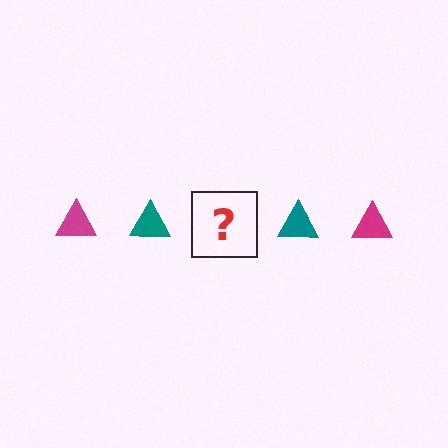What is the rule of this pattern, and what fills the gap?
The rule is that the pattern cycles through magenta, teal triangles. The gap should be filled with a magenta triangle.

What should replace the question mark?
The question mark should be replaced with a magenta triangle.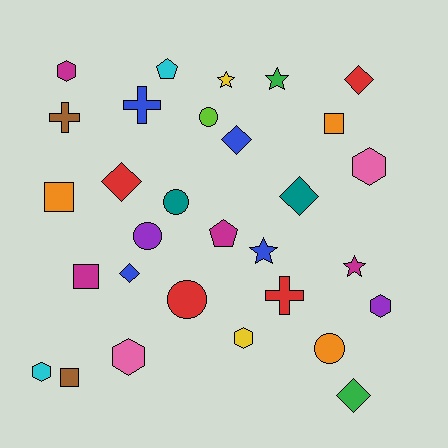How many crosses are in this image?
There are 3 crosses.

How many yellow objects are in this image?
There are 2 yellow objects.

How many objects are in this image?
There are 30 objects.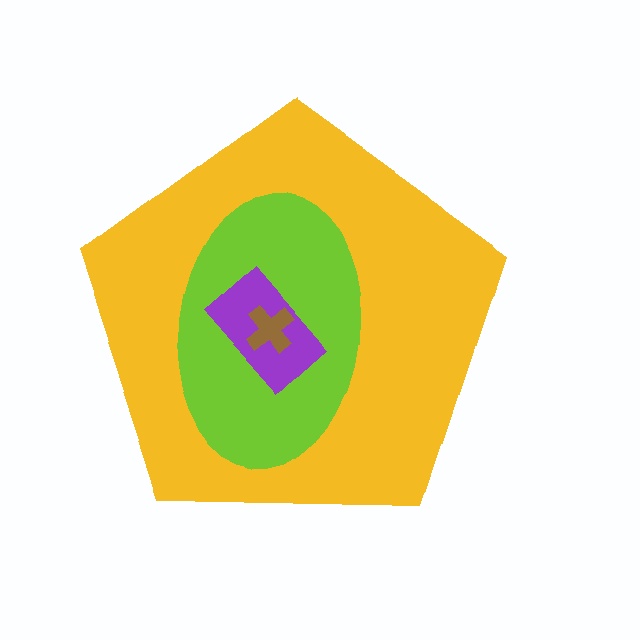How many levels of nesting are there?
4.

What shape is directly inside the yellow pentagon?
The lime ellipse.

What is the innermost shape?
The brown cross.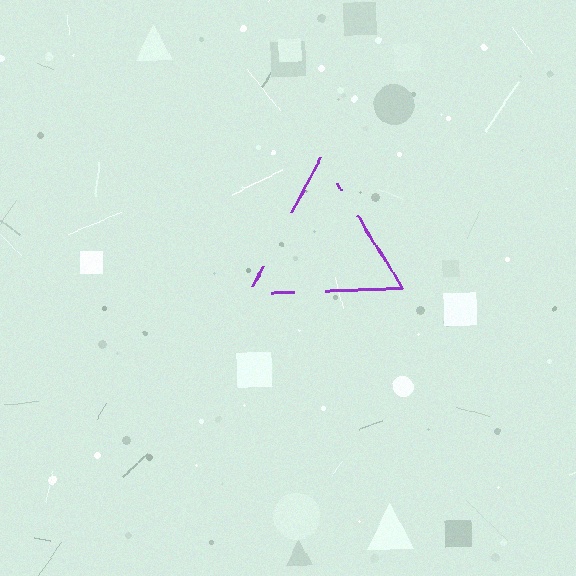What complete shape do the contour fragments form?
The contour fragments form a triangle.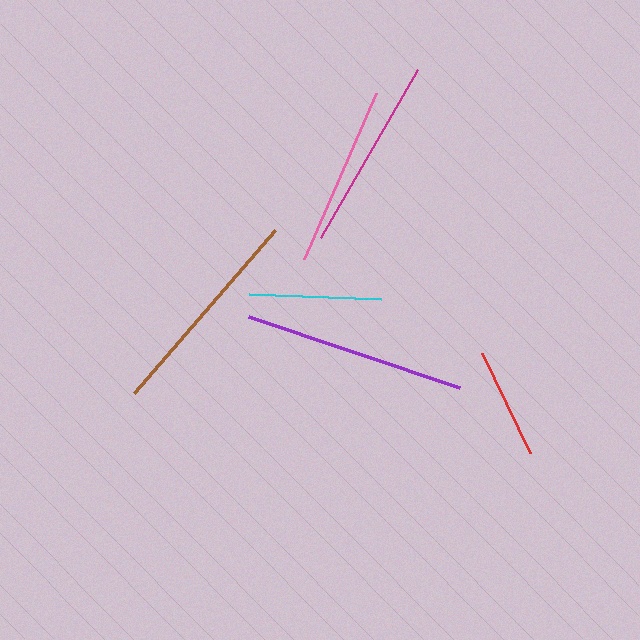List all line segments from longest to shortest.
From longest to shortest: purple, brown, magenta, pink, cyan, red.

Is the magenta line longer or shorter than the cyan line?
The magenta line is longer than the cyan line.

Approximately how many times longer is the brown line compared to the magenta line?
The brown line is approximately 1.1 times the length of the magenta line.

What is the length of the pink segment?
The pink segment is approximately 181 pixels long.